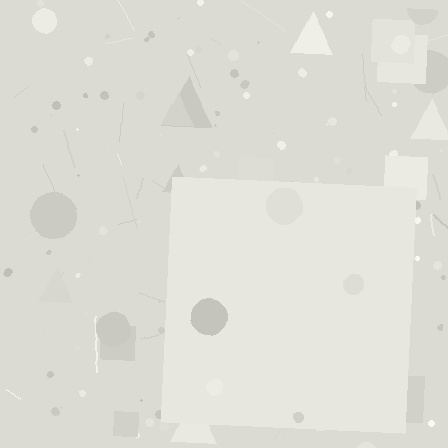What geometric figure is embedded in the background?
A square is embedded in the background.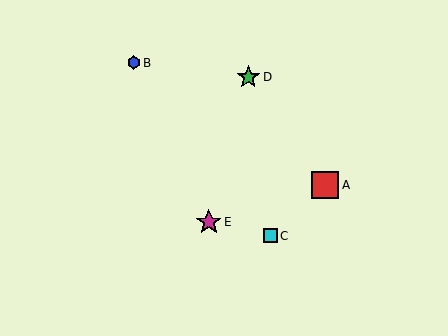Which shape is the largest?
The red square (labeled A) is the largest.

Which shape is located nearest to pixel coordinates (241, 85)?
The green star (labeled D) at (248, 77) is nearest to that location.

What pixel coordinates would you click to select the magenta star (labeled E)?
Click at (209, 222) to select the magenta star E.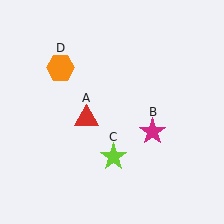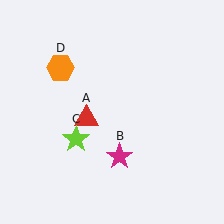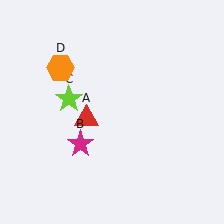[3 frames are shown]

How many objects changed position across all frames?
2 objects changed position: magenta star (object B), lime star (object C).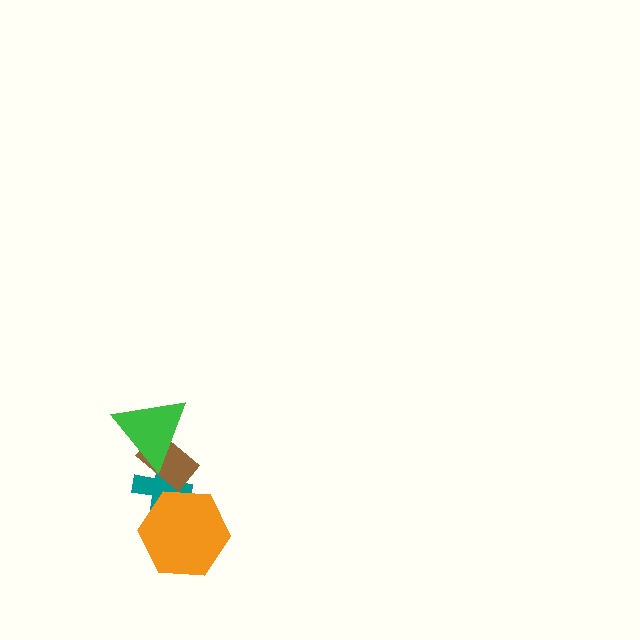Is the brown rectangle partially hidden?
Yes, it is partially covered by another shape.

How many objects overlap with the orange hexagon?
1 object overlaps with the orange hexagon.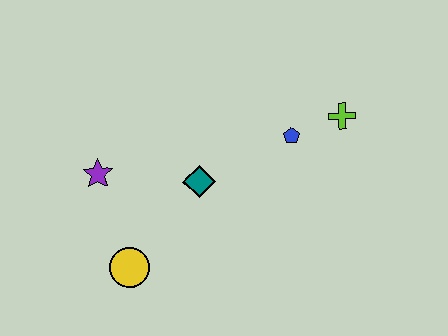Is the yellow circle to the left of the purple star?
No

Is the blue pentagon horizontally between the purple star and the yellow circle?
No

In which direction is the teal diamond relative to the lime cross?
The teal diamond is to the left of the lime cross.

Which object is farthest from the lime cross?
The yellow circle is farthest from the lime cross.